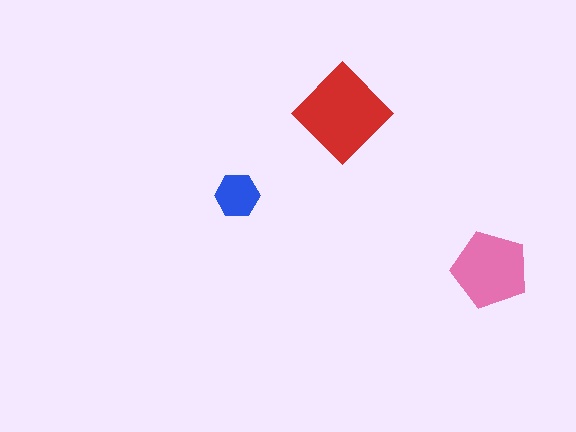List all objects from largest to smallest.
The red diamond, the pink pentagon, the blue hexagon.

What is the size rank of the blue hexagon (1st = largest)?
3rd.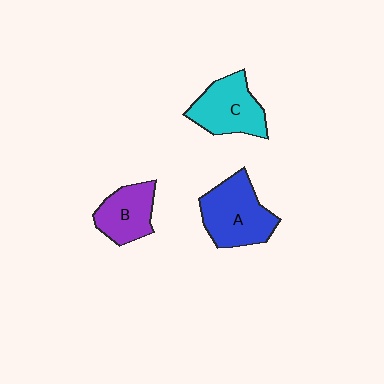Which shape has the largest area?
Shape A (blue).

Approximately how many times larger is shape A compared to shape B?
Approximately 1.4 times.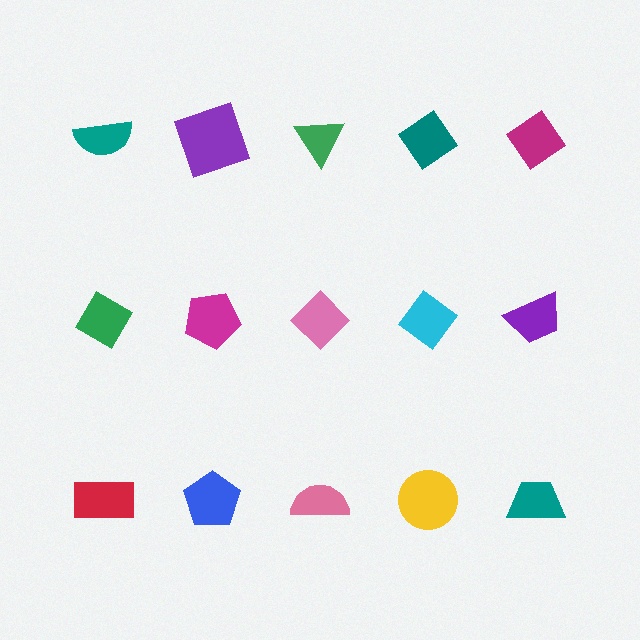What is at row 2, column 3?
A pink diamond.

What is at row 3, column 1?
A red rectangle.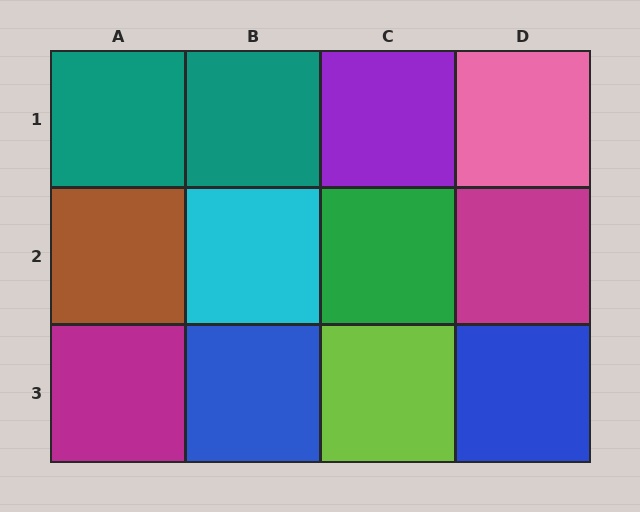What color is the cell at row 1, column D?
Pink.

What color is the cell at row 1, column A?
Teal.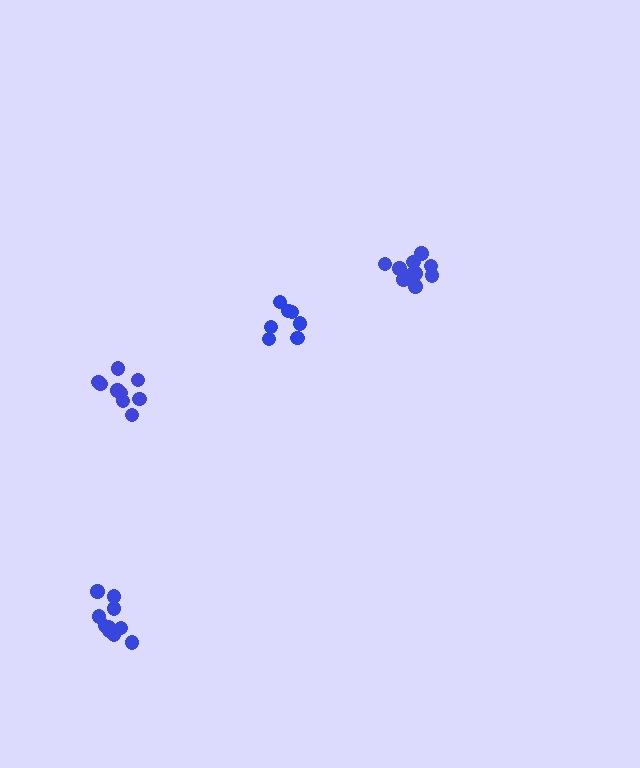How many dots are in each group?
Group 1: 9 dots, Group 2: 10 dots, Group 3: 11 dots, Group 4: 7 dots (37 total).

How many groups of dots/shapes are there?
There are 4 groups.